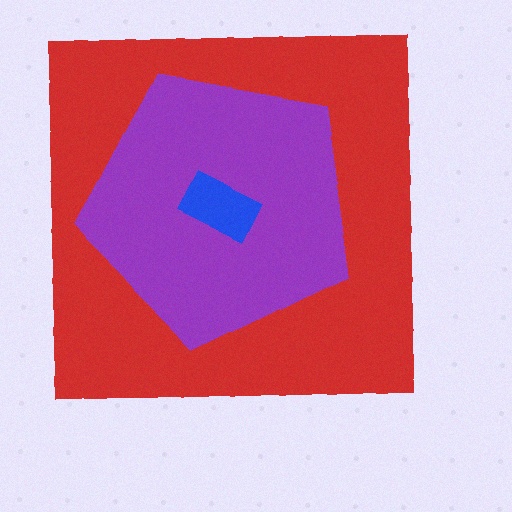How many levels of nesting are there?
3.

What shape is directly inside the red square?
The purple pentagon.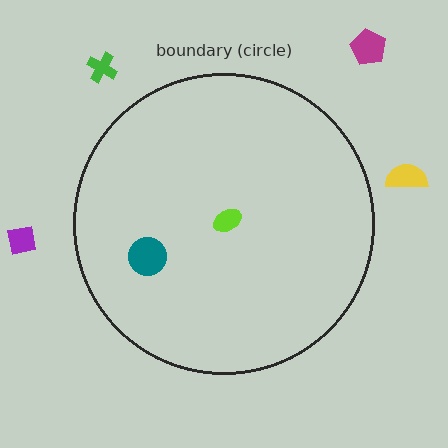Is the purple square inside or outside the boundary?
Outside.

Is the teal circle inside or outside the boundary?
Inside.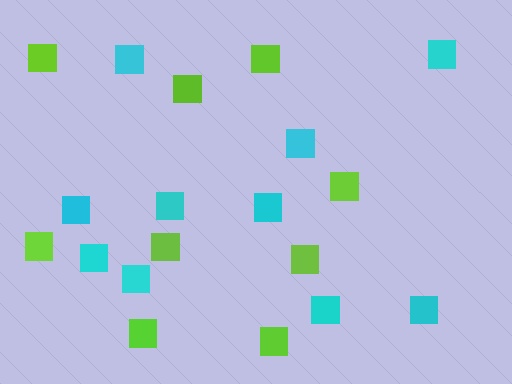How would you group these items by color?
There are 2 groups: one group of cyan squares (10) and one group of lime squares (9).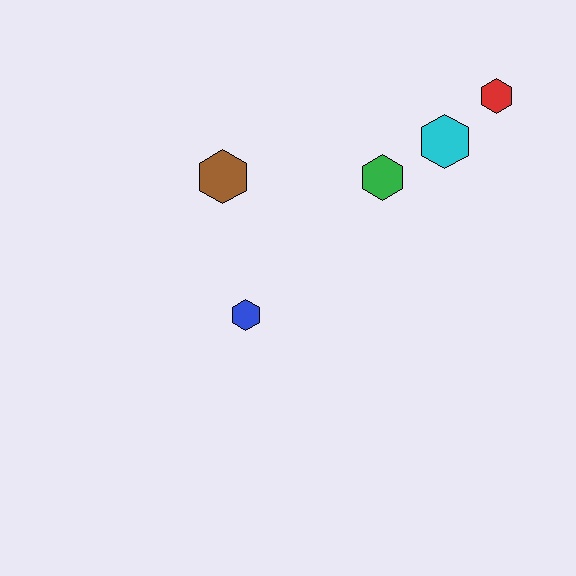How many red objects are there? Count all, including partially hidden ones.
There is 1 red object.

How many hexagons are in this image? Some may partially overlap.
There are 5 hexagons.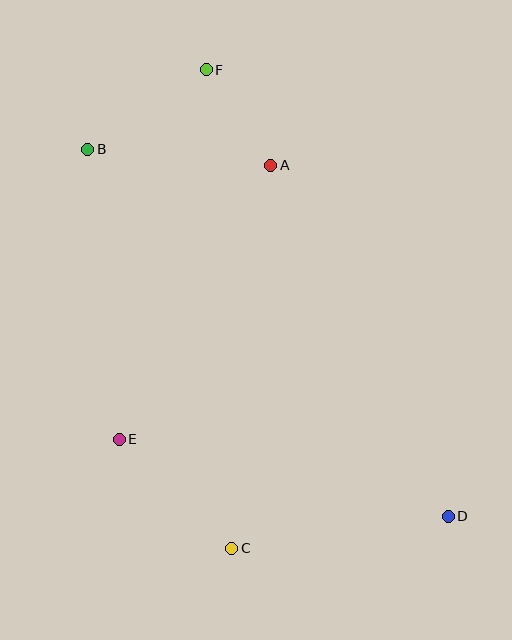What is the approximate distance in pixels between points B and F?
The distance between B and F is approximately 143 pixels.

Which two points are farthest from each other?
Points B and D are farthest from each other.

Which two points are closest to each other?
Points A and F are closest to each other.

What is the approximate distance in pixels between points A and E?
The distance between A and E is approximately 313 pixels.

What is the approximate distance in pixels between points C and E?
The distance between C and E is approximately 157 pixels.